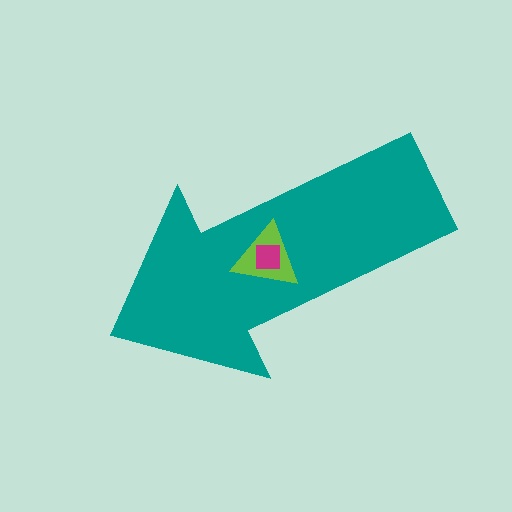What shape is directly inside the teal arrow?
The lime triangle.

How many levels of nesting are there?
3.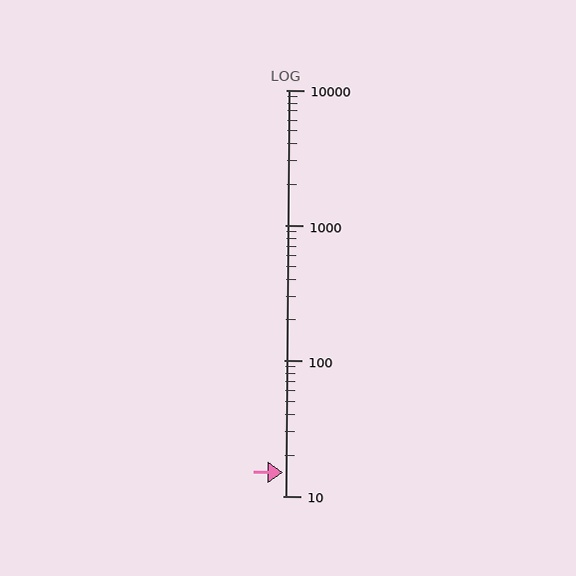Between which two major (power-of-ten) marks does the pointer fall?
The pointer is between 10 and 100.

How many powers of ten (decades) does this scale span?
The scale spans 3 decades, from 10 to 10000.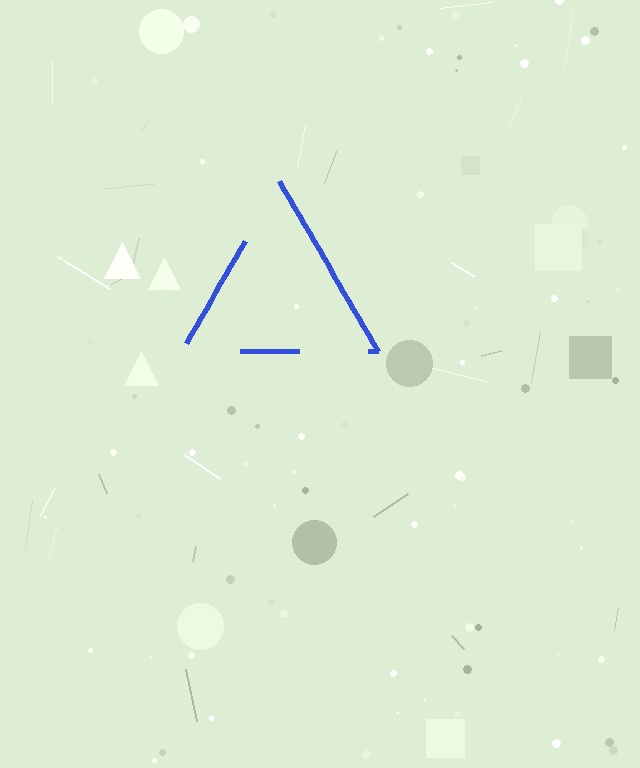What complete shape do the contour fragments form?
The contour fragments form a triangle.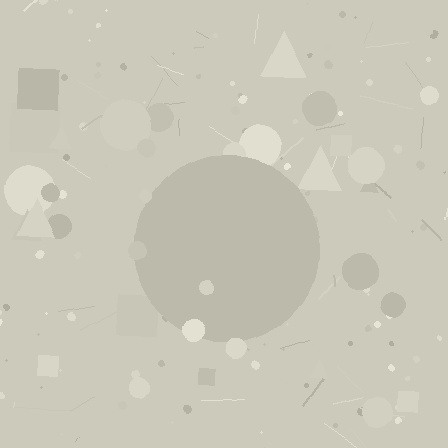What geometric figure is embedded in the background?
A circle is embedded in the background.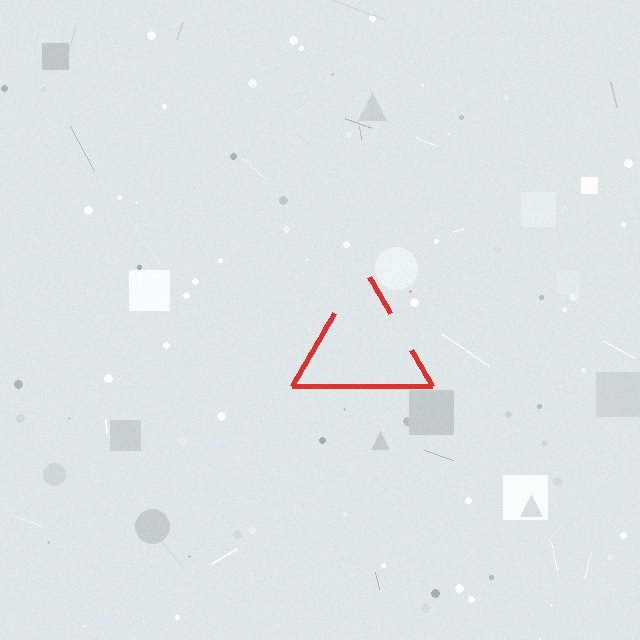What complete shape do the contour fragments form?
The contour fragments form a triangle.